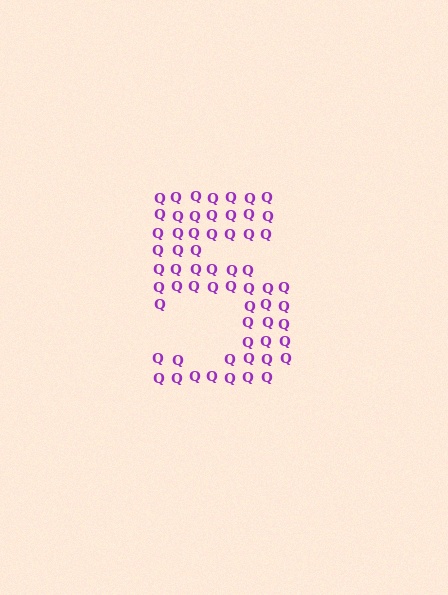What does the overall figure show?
The overall figure shows the digit 5.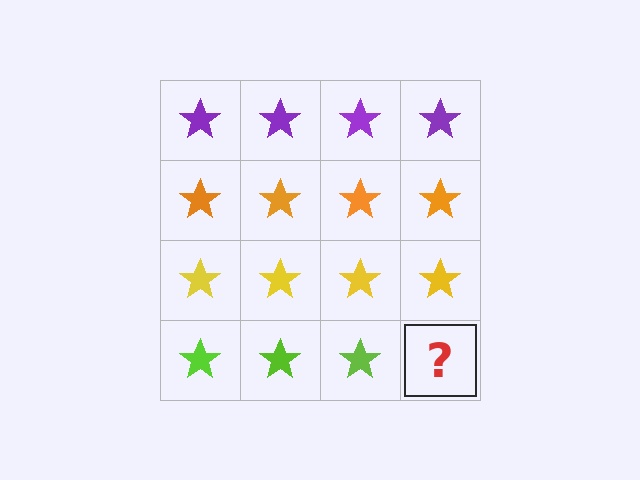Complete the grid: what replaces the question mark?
The question mark should be replaced with a lime star.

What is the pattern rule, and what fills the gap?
The rule is that each row has a consistent color. The gap should be filled with a lime star.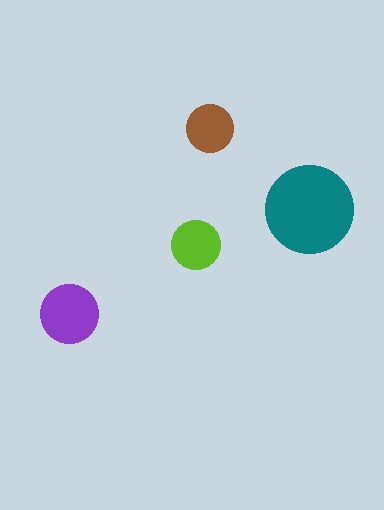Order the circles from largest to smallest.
the teal one, the purple one, the lime one, the brown one.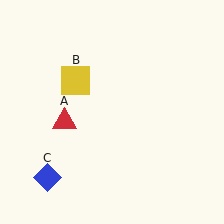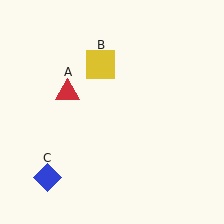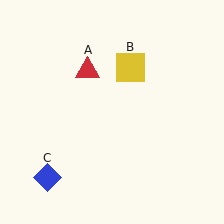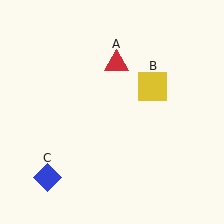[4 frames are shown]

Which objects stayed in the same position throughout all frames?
Blue diamond (object C) remained stationary.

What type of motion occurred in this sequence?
The red triangle (object A), yellow square (object B) rotated clockwise around the center of the scene.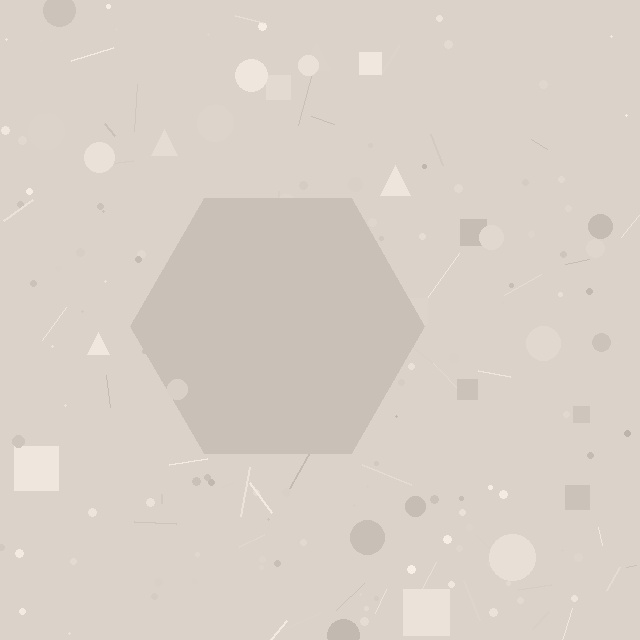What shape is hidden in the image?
A hexagon is hidden in the image.